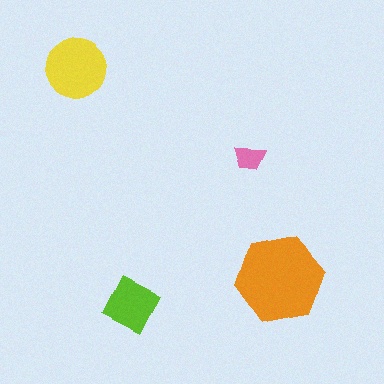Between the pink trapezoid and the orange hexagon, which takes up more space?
The orange hexagon.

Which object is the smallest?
The pink trapezoid.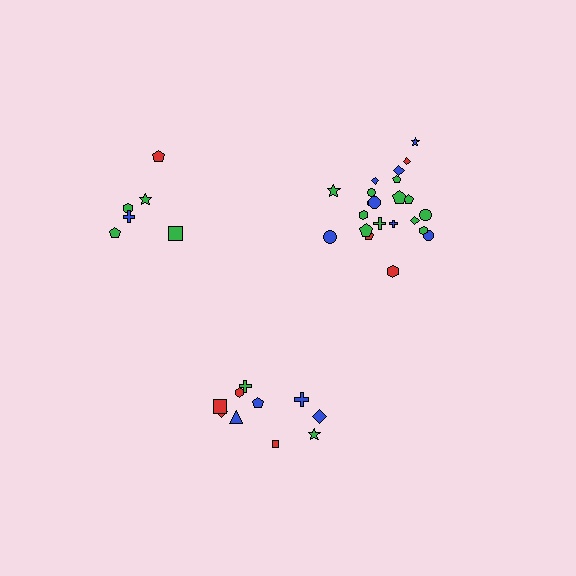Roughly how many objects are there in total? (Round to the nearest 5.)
Roughly 40 objects in total.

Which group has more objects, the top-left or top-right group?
The top-right group.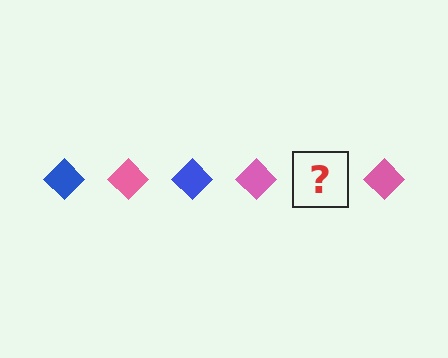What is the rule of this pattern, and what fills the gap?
The rule is that the pattern cycles through blue, pink diamonds. The gap should be filled with a blue diamond.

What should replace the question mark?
The question mark should be replaced with a blue diamond.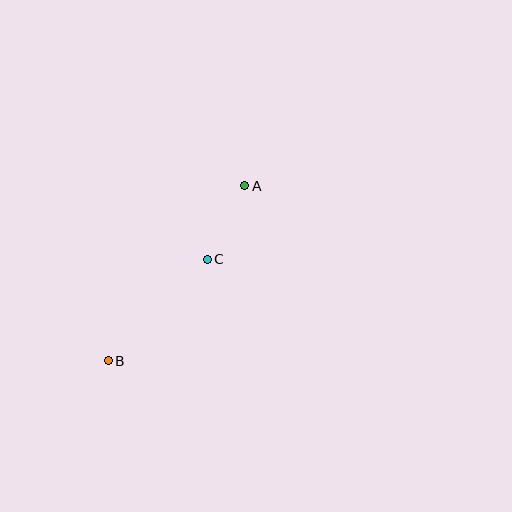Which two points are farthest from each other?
Points A and B are farthest from each other.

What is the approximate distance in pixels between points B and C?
The distance between B and C is approximately 142 pixels.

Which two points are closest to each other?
Points A and C are closest to each other.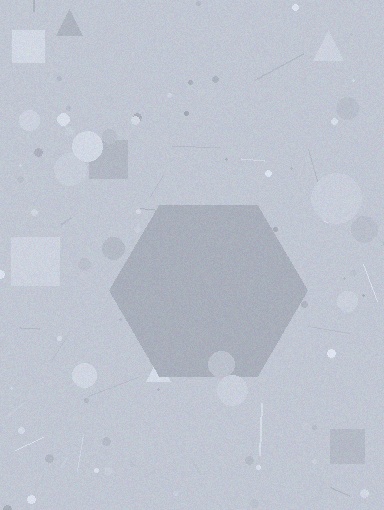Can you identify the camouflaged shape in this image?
The camouflaged shape is a hexagon.